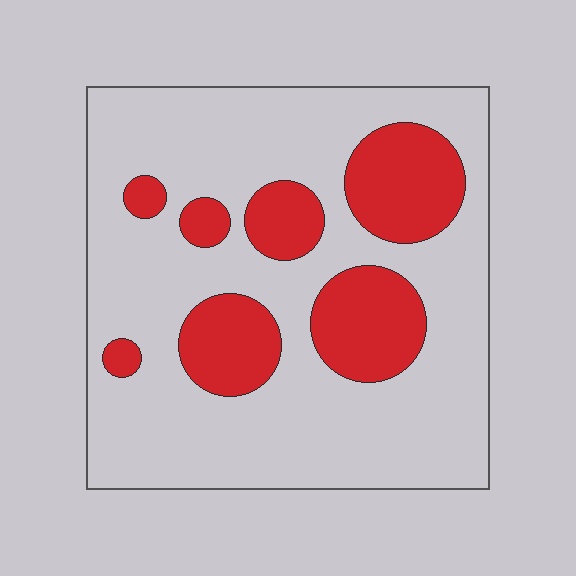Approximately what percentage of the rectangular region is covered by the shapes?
Approximately 25%.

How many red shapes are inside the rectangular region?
7.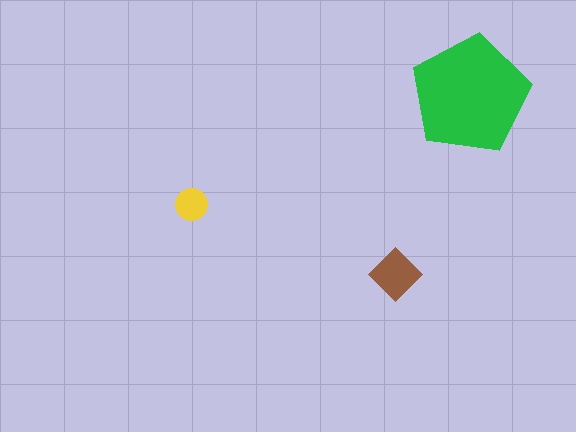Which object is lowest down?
The brown diamond is bottommost.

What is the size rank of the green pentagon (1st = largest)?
1st.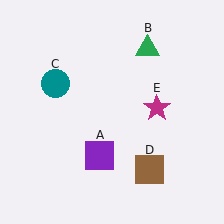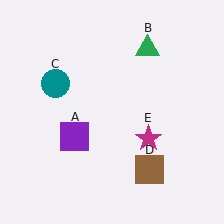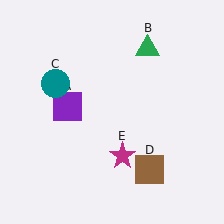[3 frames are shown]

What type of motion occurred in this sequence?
The purple square (object A), magenta star (object E) rotated clockwise around the center of the scene.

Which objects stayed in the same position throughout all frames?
Green triangle (object B) and teal circle (object C) and brown square (object D) remained stationary.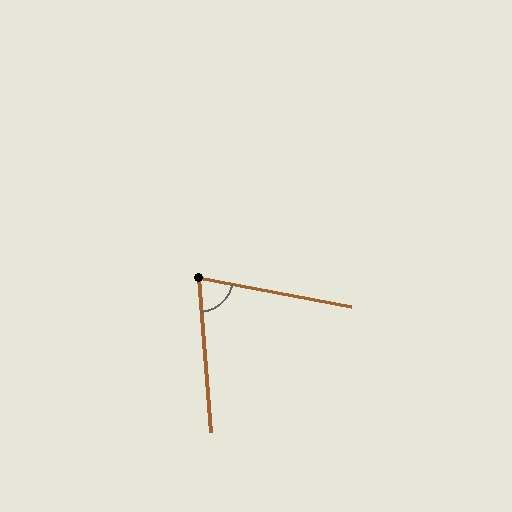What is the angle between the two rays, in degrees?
Approximately 75 degrees.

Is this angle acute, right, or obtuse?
It is acute.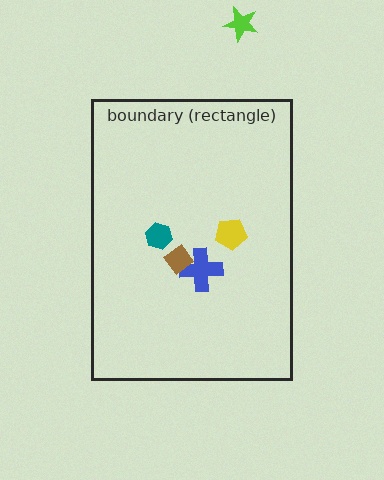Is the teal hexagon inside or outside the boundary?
Inside.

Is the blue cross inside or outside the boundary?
Inside.